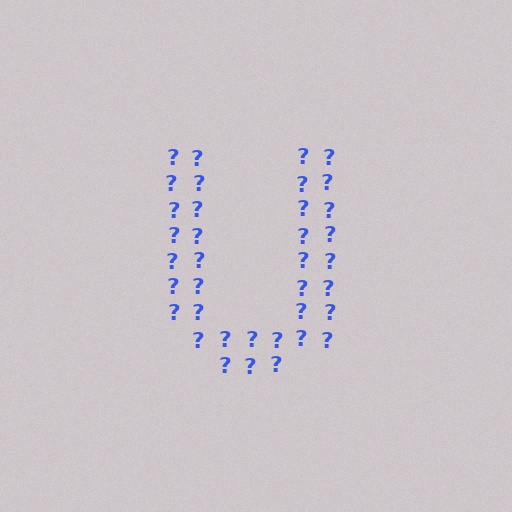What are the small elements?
The small elements are question marks.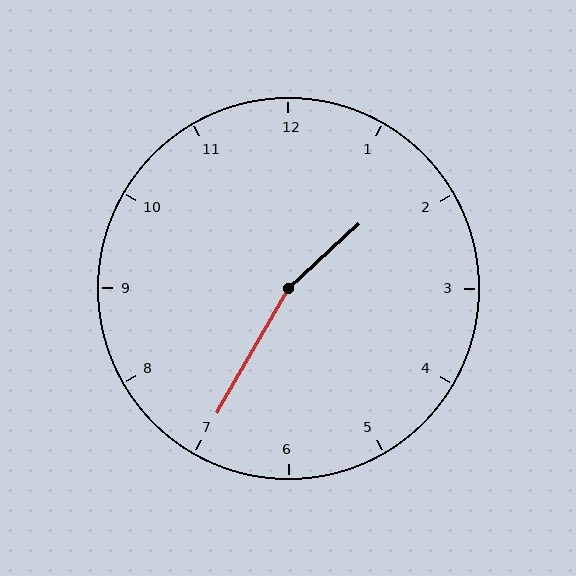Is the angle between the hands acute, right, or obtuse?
It is obtuse.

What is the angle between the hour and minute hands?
Approximately 162 degrees.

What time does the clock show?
1:35.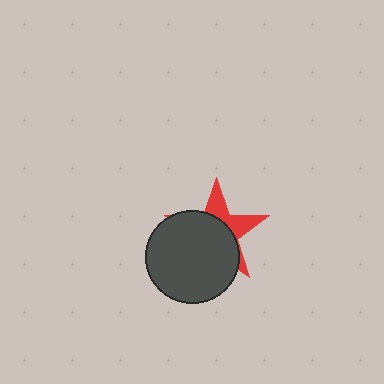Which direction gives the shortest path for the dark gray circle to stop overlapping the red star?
Moving toward the lower-left gives the shortest separation.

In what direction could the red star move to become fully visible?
The red star could move toward the upper-right. That would shift it out from behind the dark gray circle entirely.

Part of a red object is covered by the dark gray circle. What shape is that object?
It is a star.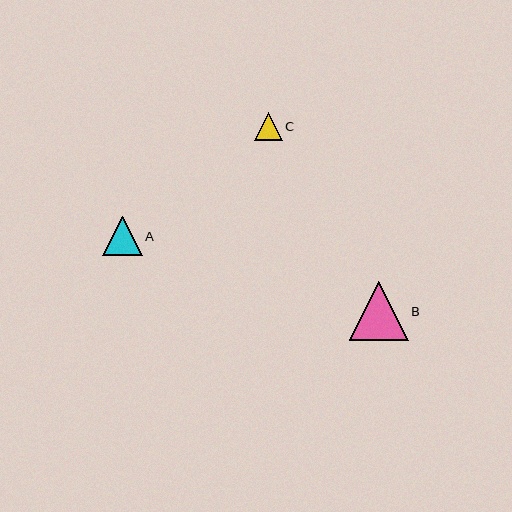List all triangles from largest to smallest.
From largest to smallest: B, A, C.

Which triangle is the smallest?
Triangle C is the smallest with a size of approximately 28 pixels.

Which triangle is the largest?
Triangle B is the largest with a size of approximately 59 pixels.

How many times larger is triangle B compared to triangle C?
Triangle B is approximately 2.1 times the size of triangle C.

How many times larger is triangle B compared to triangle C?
Triangle B is approximately 2.1 times the size of triangle C.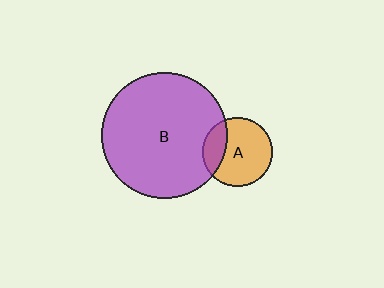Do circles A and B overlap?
Yes.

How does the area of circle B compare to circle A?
Approximately 3.3 times.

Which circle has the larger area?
Circle B (purple).